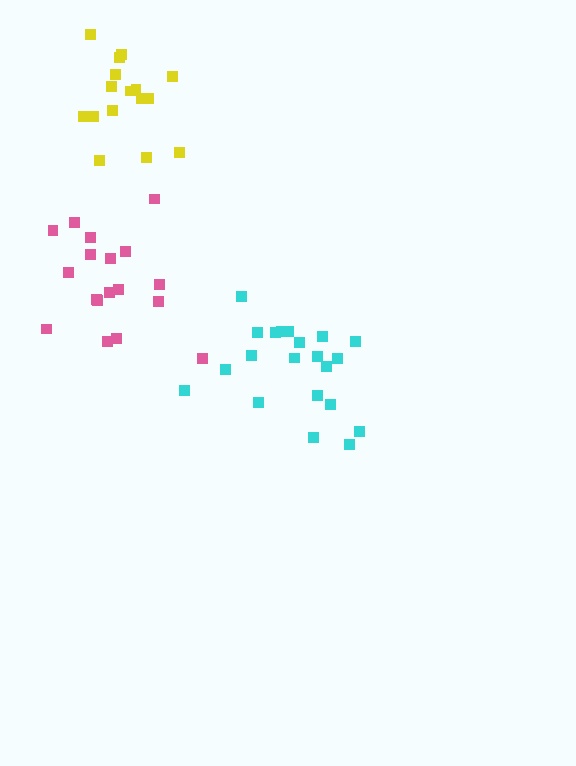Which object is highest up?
The yellow cluster is topmost.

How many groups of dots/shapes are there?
There are 3 groups.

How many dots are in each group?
Group 1: 16 dots, Group 2: 18 dots, Group 3: 21 dots (55 total).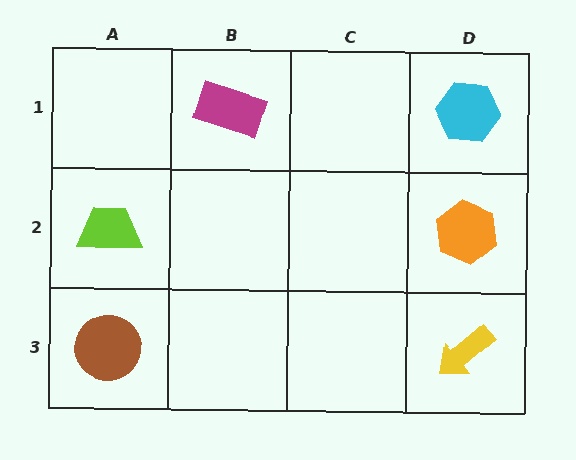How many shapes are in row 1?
2 shapes.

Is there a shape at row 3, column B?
No, that cell is empty.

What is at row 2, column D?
An orange hexagon.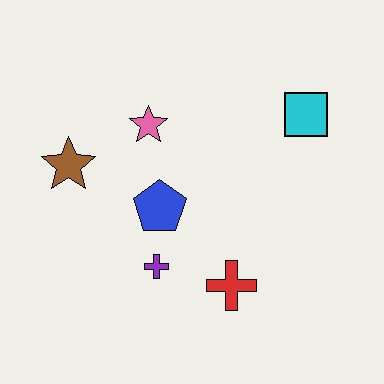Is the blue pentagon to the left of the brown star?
No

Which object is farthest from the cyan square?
The brown star is farthest from the cyan square.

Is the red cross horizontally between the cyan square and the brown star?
Yes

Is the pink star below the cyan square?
Yes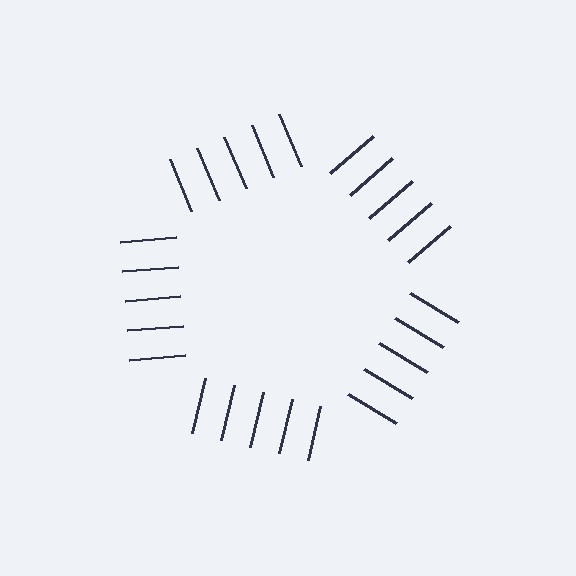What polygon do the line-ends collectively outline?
An illusory pentagon — the line segments terminate on its edges but no continuous stroke is drawn.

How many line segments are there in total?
25 — 5 along each of the 5 edges.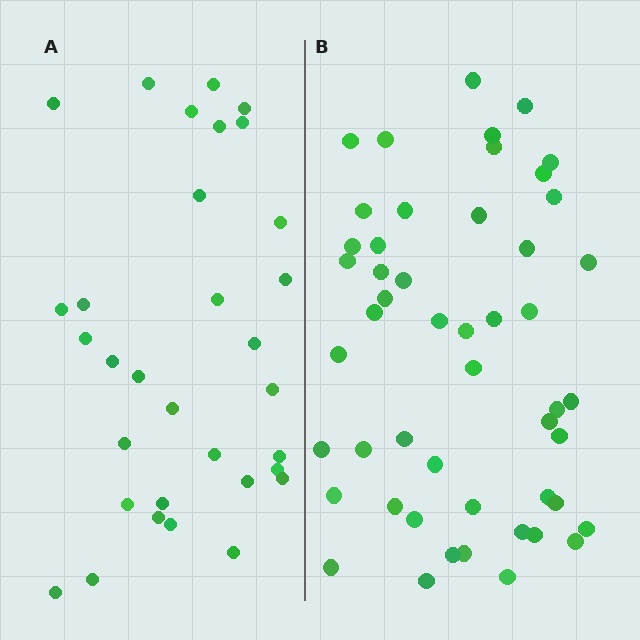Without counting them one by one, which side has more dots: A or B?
Region B (the right region) has more dots.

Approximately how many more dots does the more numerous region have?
Region B has approximately 20 more dots than region A.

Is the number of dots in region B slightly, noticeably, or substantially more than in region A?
Region B has substantially more. The ratio is roughly 1.6 to 1.